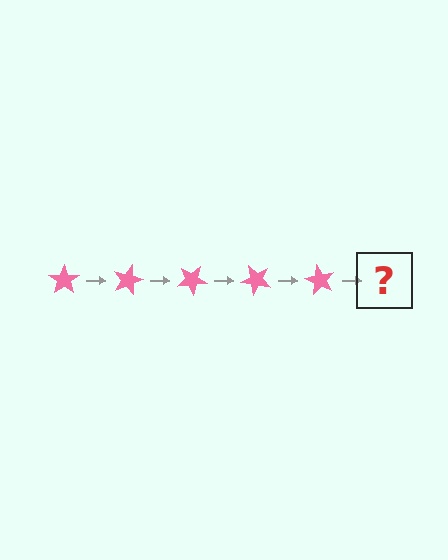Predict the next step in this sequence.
The next step is a pink star rotated 75 degrees.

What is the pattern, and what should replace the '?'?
The pattern is that the star rotates 15 degrees each step. The '?' should be a pink star rotated 75 degrees.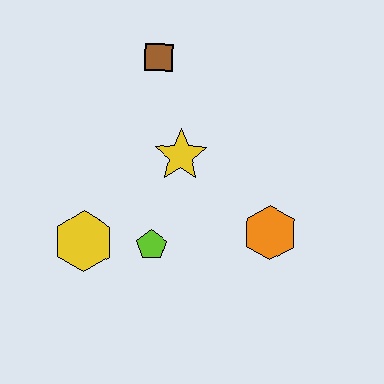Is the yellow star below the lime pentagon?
No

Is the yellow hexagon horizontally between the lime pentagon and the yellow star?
No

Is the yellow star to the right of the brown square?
Yes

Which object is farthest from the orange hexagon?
The brown square is farthest from the orange hexagon.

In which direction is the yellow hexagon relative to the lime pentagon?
The yellow hexagon is to the left of the lime pentagon.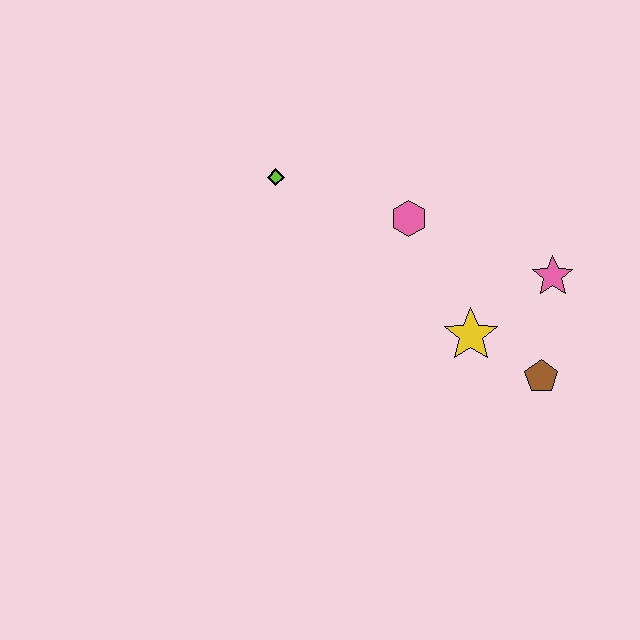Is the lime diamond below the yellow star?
No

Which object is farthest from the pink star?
The lime diamond is farthest from the pink star.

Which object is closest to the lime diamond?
The pink hexagon is closest to the lime diamond.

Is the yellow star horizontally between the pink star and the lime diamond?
Yes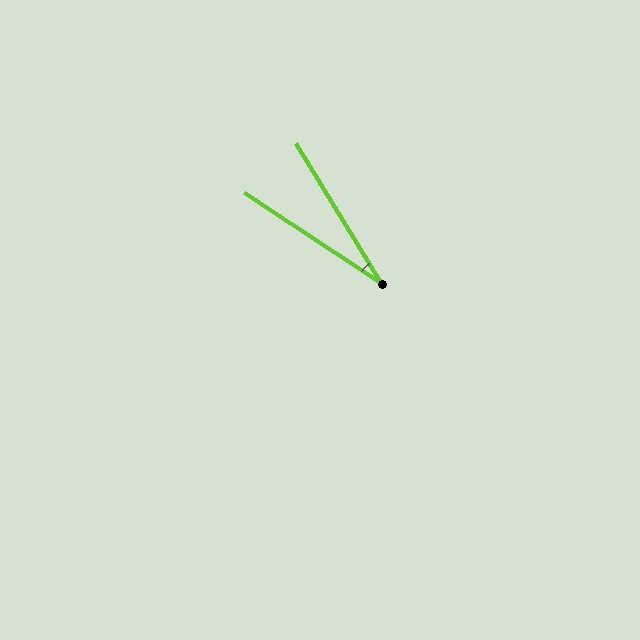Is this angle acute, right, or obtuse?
It is acute.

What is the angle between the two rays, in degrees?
Approximately 25 degrees.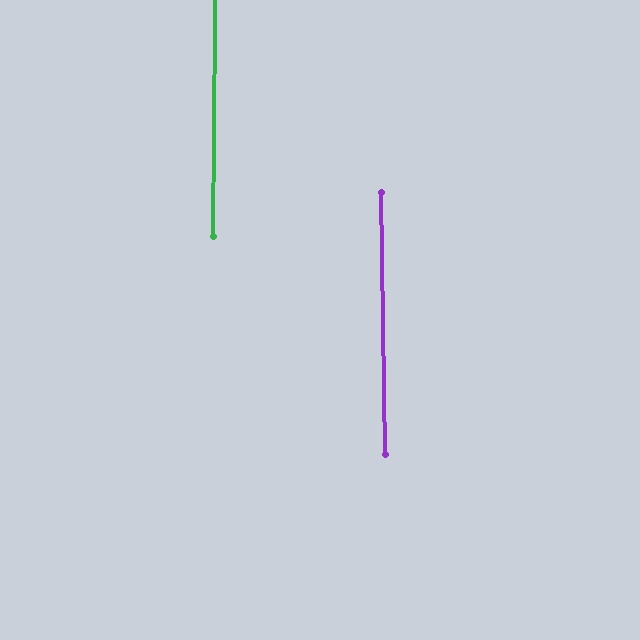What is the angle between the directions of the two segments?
Approximately 2 degrees.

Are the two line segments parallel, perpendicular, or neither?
Parallel — their directions differ by only 1.5°.